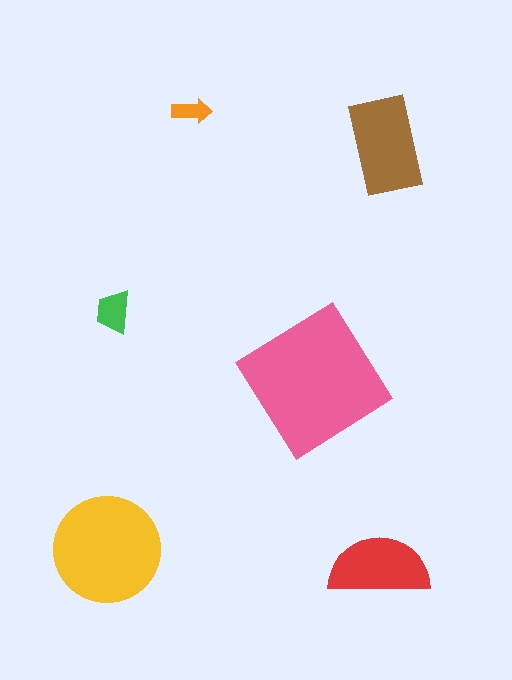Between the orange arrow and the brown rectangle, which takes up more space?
The brown rectangle.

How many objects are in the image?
There are 6 objects in the image.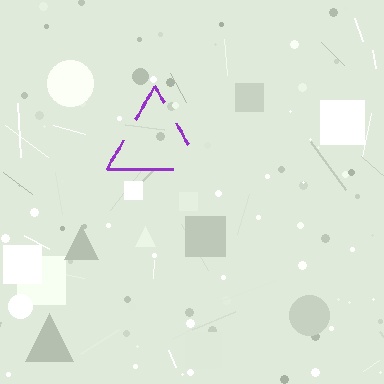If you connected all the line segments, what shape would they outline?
They would outline a triangle.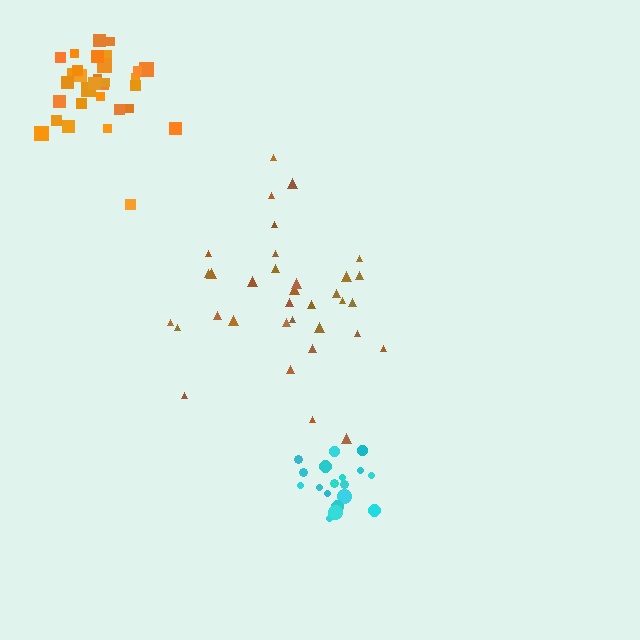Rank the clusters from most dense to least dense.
orange, cyan, brown.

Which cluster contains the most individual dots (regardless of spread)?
Brown (34).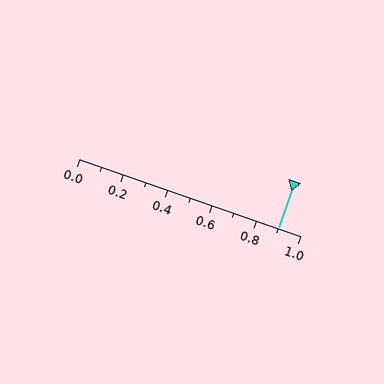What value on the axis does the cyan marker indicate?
The marker indicates approximately 0.9.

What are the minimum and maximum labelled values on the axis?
The axis runs from 0.0 to 1.0.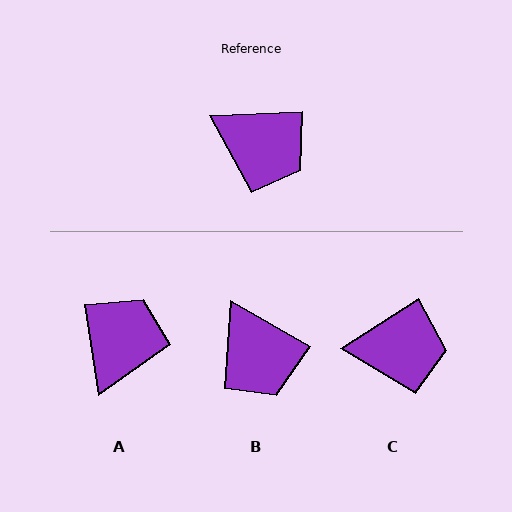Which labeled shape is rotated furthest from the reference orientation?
A, about 97 degrees away.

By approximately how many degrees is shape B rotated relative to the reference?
Approximately 33 degrees clockwise.